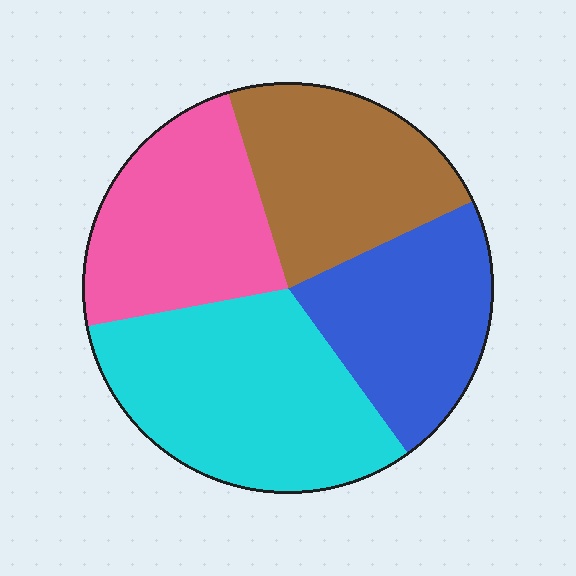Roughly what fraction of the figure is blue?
Blue covers 22% of the figure.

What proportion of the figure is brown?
Brown takes up about one quarter (1/4) of the figure.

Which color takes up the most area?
Cyan, at roughly 30%.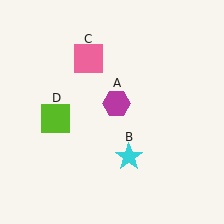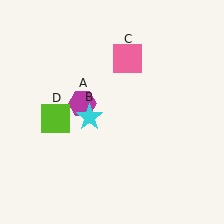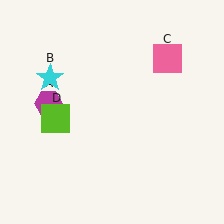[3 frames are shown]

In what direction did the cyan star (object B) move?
The cyan star (object B) moved up and to the left.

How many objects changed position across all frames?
3 objects changed position: magenta hexagon (object A), cyan star (object B), pink square (object C).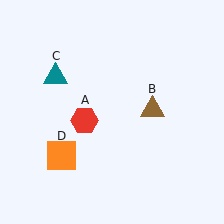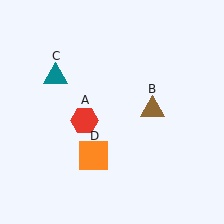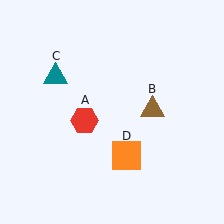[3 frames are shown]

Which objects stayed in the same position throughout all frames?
Red hexagon (object A) and brown triangle (object B) and teal triangle (object C) remained stationary.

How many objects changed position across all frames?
1 object changed position: orange square (object D).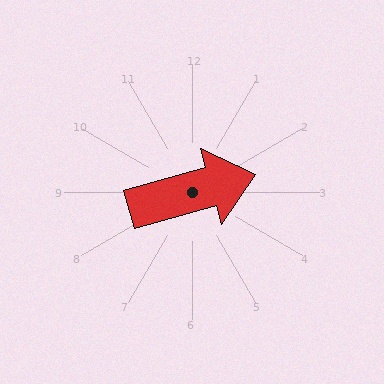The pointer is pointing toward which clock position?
Roughly 2 o'clock.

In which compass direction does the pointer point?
East.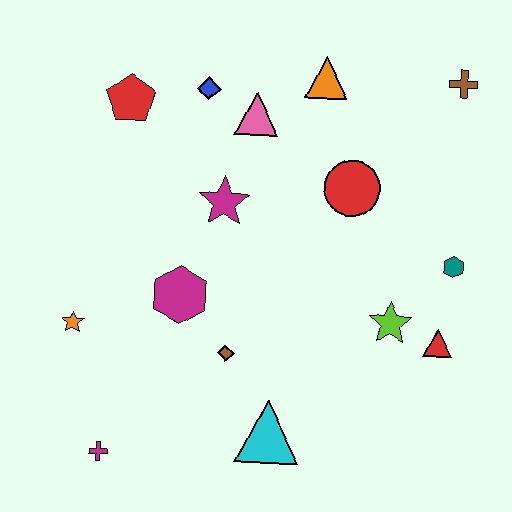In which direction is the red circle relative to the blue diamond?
The red circle is to the right of the blue diamond.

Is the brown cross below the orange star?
No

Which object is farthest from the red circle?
The magenta cross is farthest from the red circle.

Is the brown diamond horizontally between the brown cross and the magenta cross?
Yes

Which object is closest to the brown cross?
The orange triangle is closest to the brown cross.